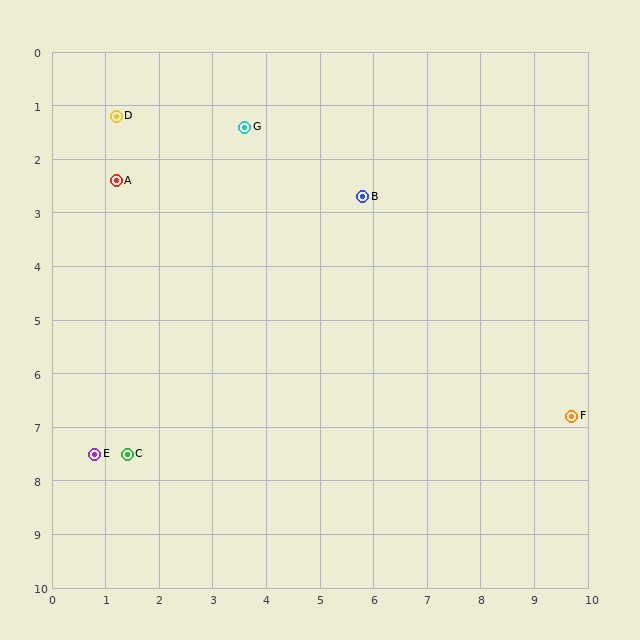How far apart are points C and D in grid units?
Points C and D are about 6.3 grid units apart.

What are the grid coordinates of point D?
Point D is at approximately (1.2, 1.2).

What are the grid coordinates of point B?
Point B is at approximately (5.8, 2.7).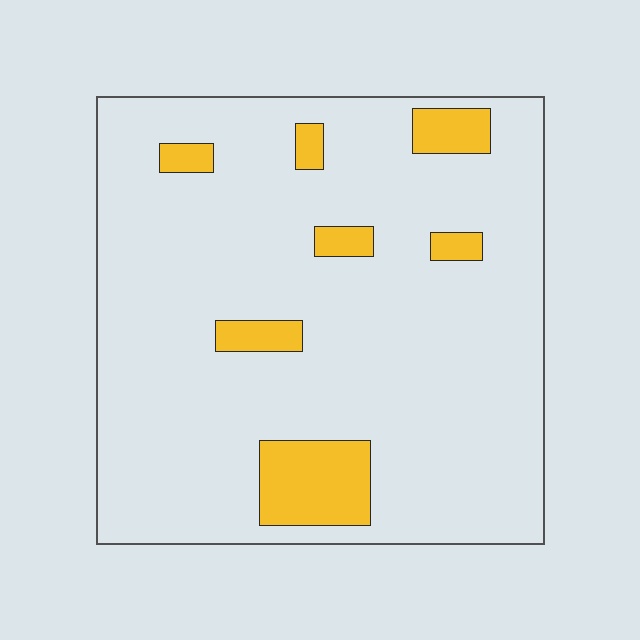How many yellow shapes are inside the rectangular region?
7.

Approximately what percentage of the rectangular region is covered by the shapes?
Approximately 10%.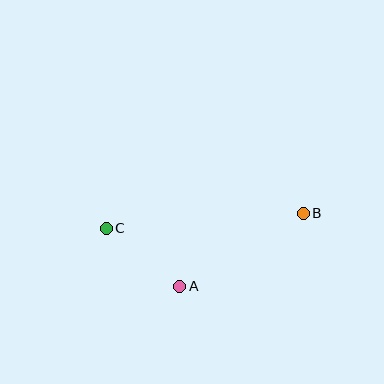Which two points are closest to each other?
Points A and C are closest to each other.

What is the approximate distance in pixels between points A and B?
The distance between A and B is approximately 143 pixels.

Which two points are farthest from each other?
Points B and C are farthest from each other.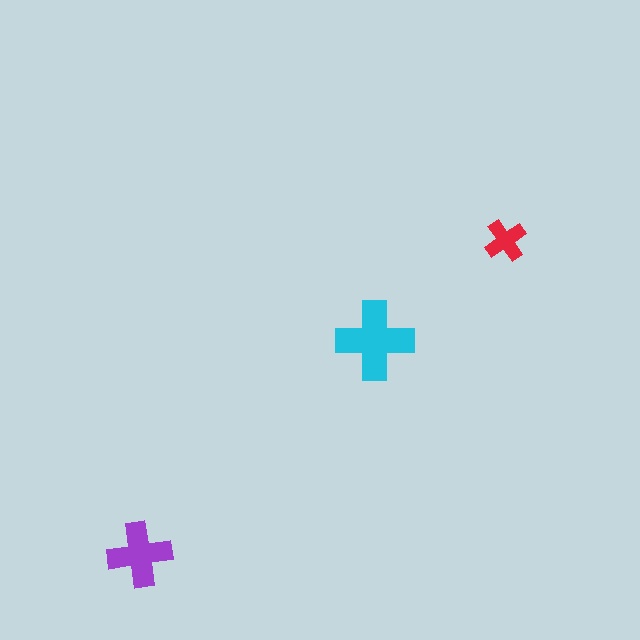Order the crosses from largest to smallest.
the cyan one, the purple one, the red one.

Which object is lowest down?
The purple cross is bottommost.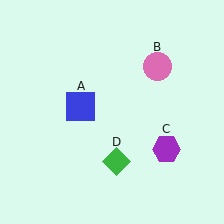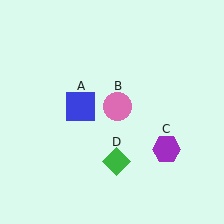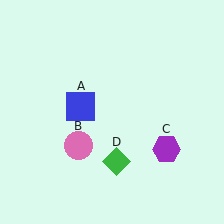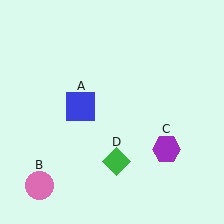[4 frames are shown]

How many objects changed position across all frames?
1 object changed position: pink circle (object B).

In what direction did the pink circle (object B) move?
The pink circle (object B) moved down and to the left.